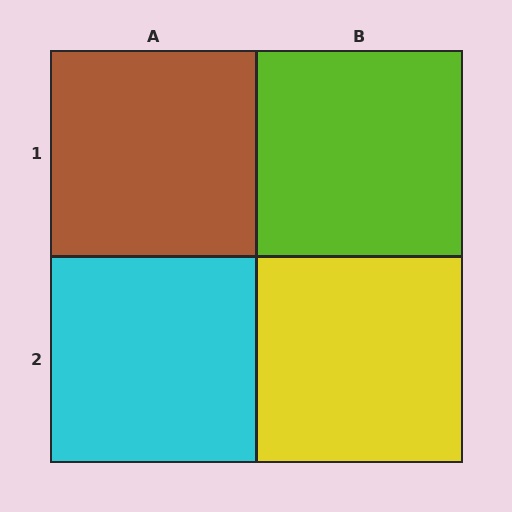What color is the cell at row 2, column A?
Cyan.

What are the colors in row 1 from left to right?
Brown, lime.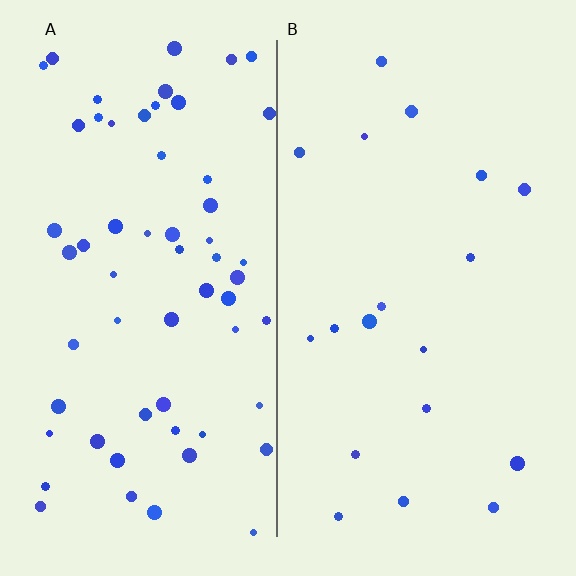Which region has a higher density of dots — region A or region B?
A (the left).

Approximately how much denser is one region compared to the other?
Approximately 3.2× — region A over region B.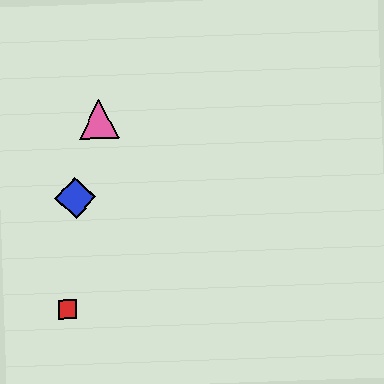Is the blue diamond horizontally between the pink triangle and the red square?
Yes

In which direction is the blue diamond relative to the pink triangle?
The blue diamond is below the pink triangle.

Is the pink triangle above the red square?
Yes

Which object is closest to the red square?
The blue diamond is closest to the red square.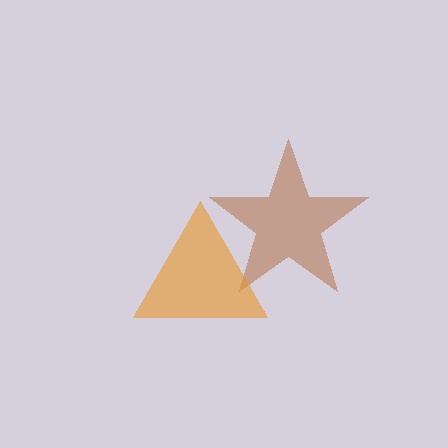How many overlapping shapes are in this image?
There are 2 overlapping shapes in the image.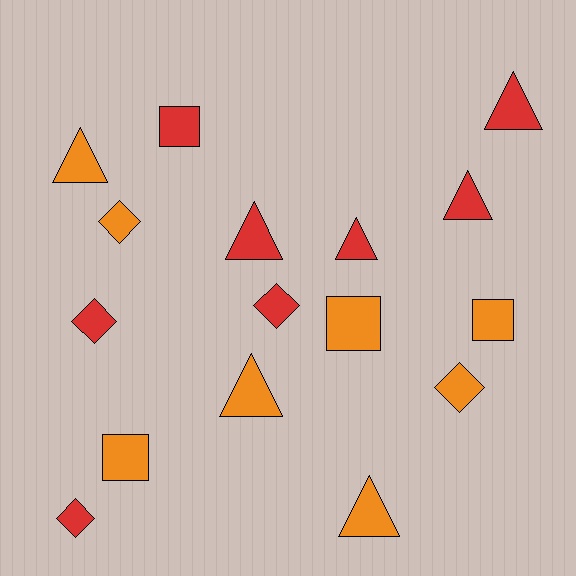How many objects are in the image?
There are 16 objects.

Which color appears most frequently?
Orange, with 8 objects.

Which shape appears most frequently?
Triangle, with 7 objects.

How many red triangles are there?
There are 4 red triangles.